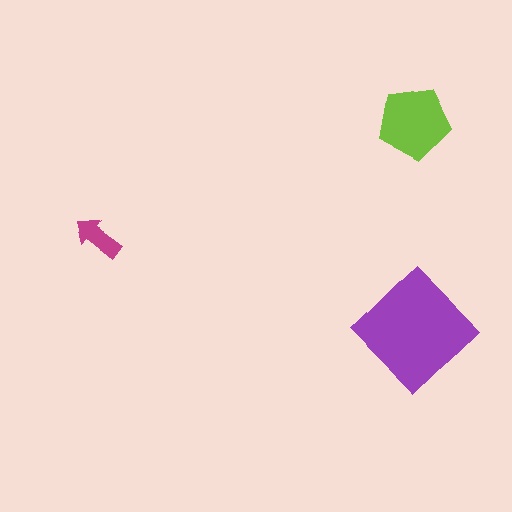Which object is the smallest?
The magenta arrow.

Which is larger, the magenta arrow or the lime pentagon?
The lime pentagon.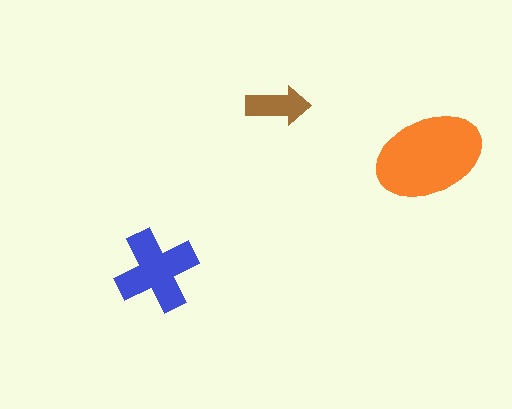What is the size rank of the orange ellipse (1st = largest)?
1st.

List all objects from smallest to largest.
The brown arrow, the blue cross, the orange ellipse.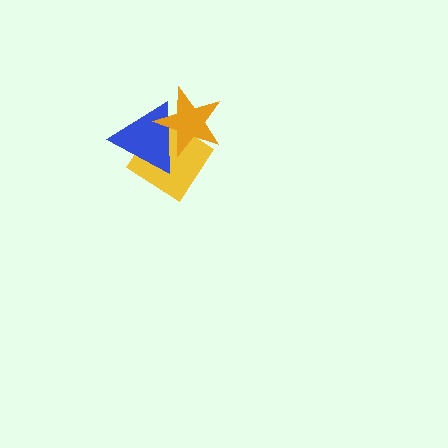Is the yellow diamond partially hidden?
Yes, it is partially covered by another shape.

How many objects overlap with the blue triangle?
2 objects overlap with the blue triangle.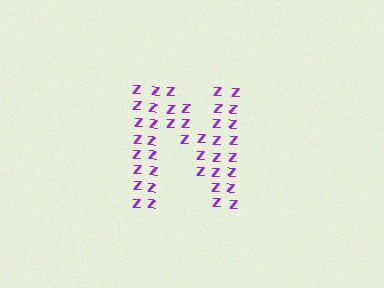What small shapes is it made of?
It is made of small letter Z's.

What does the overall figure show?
The overall figure shows the letter N.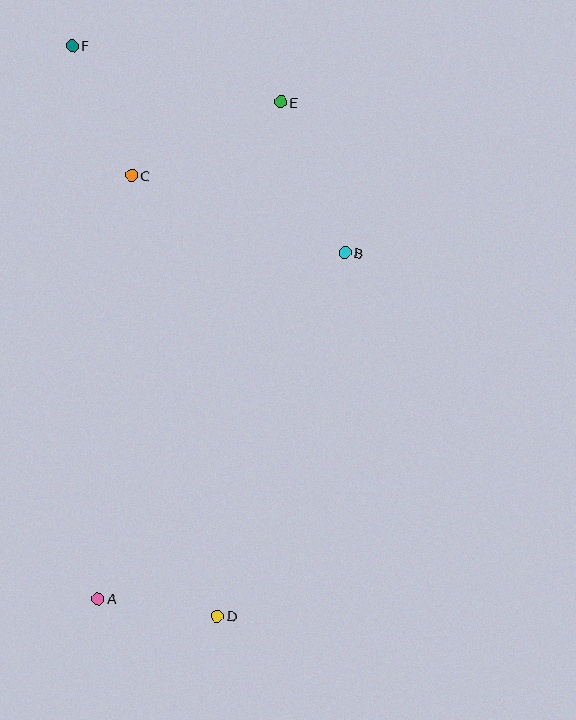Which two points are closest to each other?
Points A and D are closest to each other.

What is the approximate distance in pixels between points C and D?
The distance between C and D is approximately 449 pixels.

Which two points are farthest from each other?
Points D and F are farthest from each other.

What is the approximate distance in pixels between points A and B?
The distance between A and B is approximately 425 pixels.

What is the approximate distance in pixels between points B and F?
The distance between B and F is approximately 342 pixels.